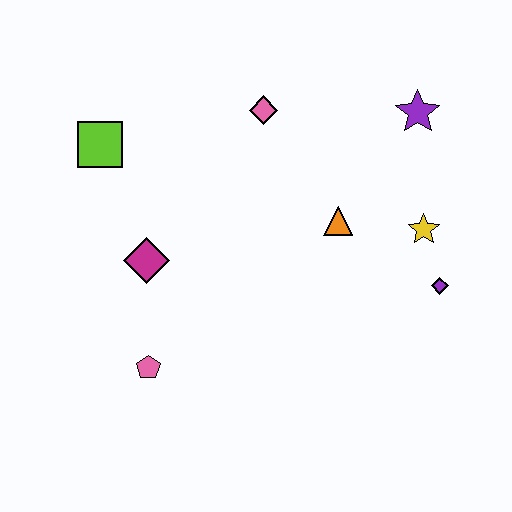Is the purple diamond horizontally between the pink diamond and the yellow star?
No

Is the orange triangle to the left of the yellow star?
Yes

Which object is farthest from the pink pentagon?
The purple star is farthest from the pink pentagon.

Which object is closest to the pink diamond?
The orange triangle is closest to the pink diamond.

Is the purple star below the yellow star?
No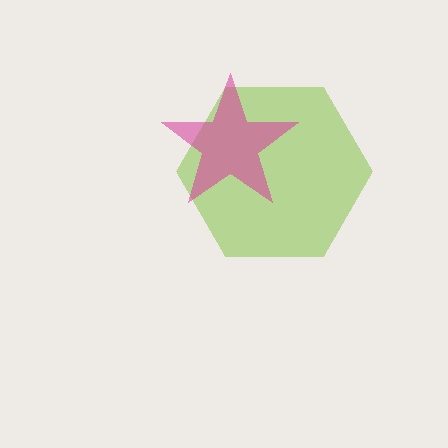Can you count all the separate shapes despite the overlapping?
Yes, there are 2 separate shapes.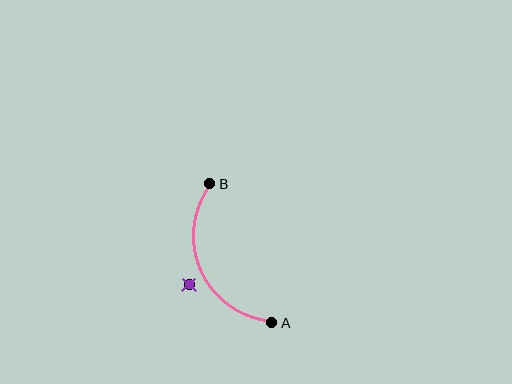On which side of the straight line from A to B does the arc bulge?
The arc bulges to the left of the straight line connecting A and B.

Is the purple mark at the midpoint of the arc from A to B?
No — the purple mark does not lie on the arc at all. It sits slightly outside the curve.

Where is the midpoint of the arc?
The arc midpoint is the point on the curve farthest from the straight line joining A and B. It sits to the left of that line.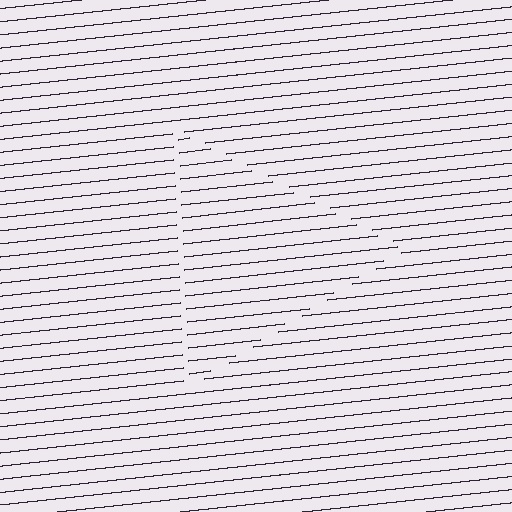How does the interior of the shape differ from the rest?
The interior of the shape contains the same grating, shifted by half a period — the contour is defined by the phase discontinuity where line-ends from the inner and outer gratings abut.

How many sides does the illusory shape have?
3 sides — the line-ends trace a triangle.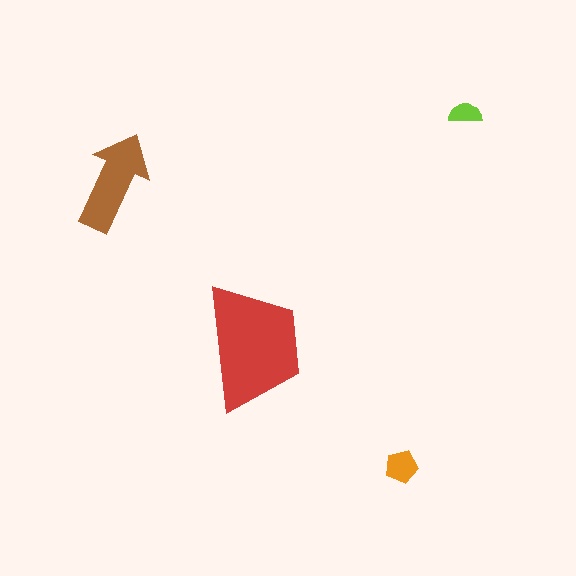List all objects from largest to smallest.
The red trapezoid, the brown arrow, the orange pentagon, the lime semicircle.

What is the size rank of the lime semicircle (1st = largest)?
4th.